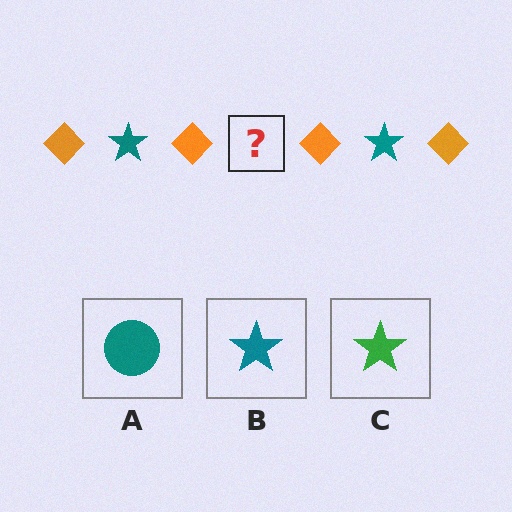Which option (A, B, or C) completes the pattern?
B.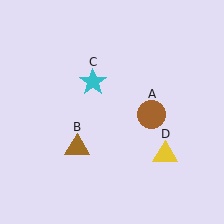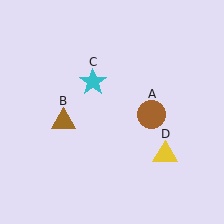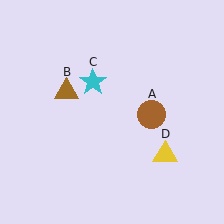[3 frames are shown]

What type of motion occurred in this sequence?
The brown triangle (object B) rotated clockwise around the center of the scene.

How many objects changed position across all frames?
1 object changed position: brown triangle (object B).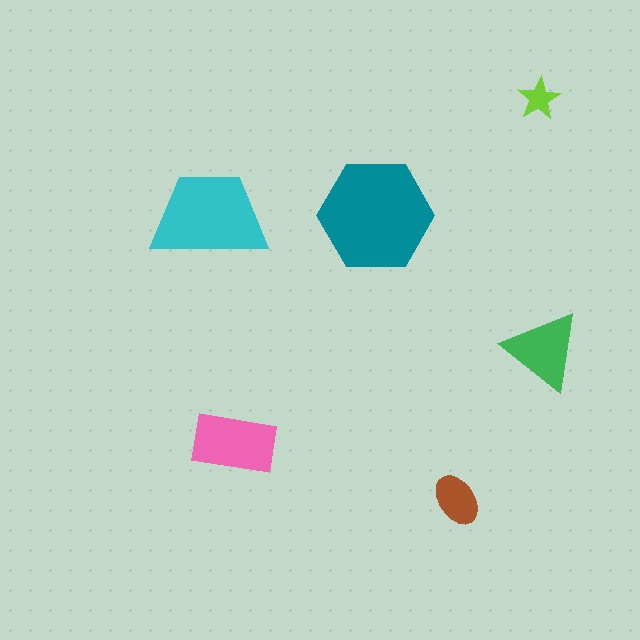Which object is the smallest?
The lime star.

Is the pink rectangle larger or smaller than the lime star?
Larger.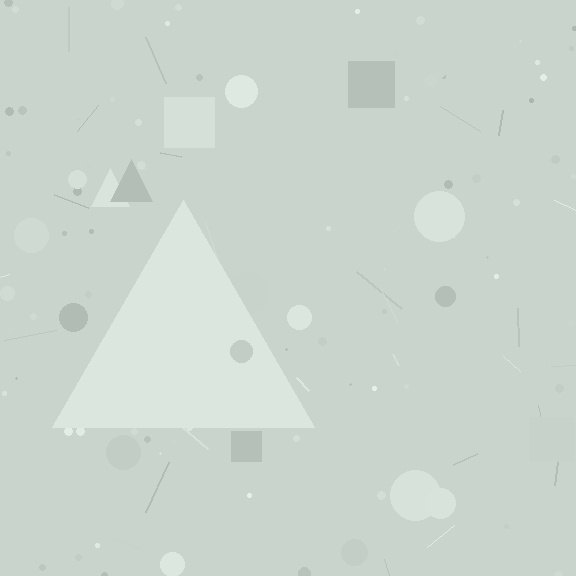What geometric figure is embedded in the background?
A triangle is embedded in the background.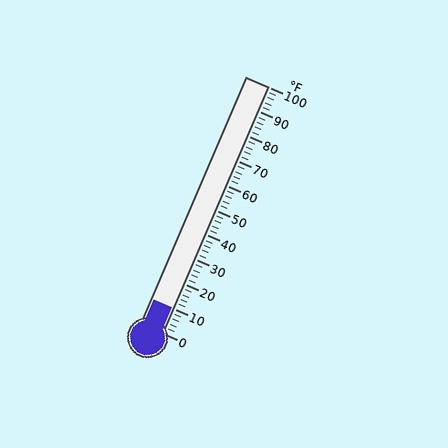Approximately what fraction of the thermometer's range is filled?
The thermometer is filled to approximately 10% of its range.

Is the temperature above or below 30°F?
The temperature is below 30°F.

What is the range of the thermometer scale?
The thermometer scale ranges from 0°F to 100°F.